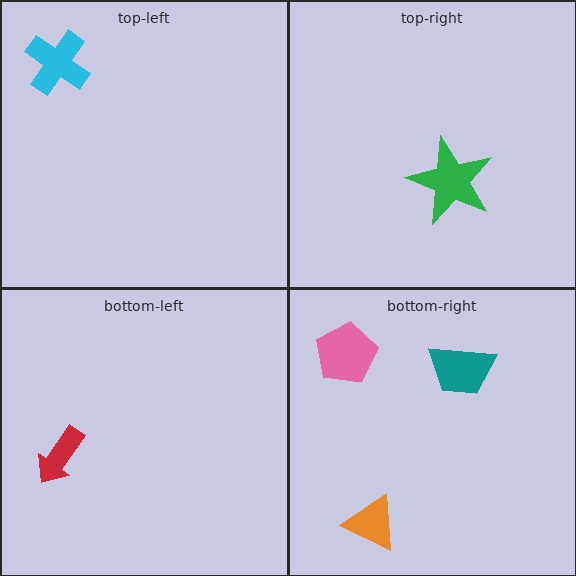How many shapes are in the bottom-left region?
1.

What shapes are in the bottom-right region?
The pink pentagon, the teal trapezoid, the orange triangle.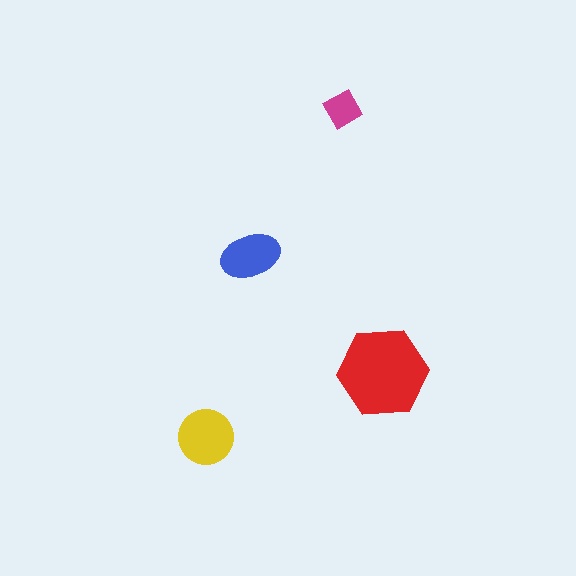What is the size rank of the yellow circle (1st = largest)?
2nd.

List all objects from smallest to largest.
The magenta square, the blue ellipse, the yellow circle, the red hexagon.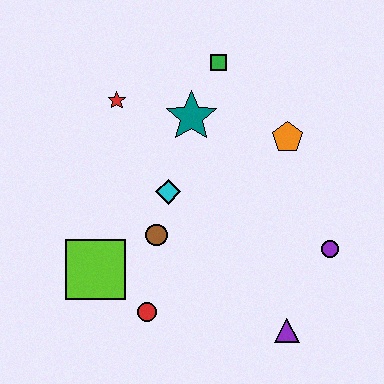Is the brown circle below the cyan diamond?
Yes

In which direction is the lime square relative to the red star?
The lime square is below the red star.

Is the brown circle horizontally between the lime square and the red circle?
No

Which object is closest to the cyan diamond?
The brown circle is closest to the cyan diamond.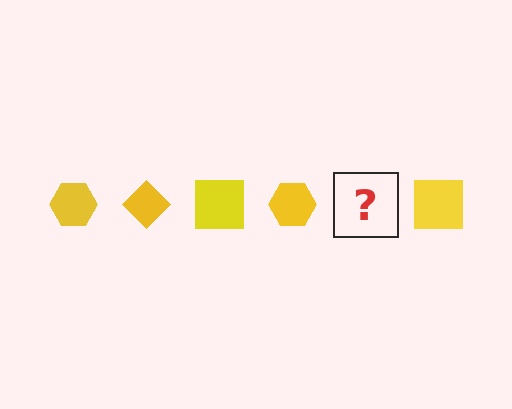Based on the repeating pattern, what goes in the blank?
The blank should be a yellow diamond.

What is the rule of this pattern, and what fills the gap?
The rule is that the pattern cycles through hexagon, diamond, square shapes in yellow. The gap should be filled with a yellow diamond.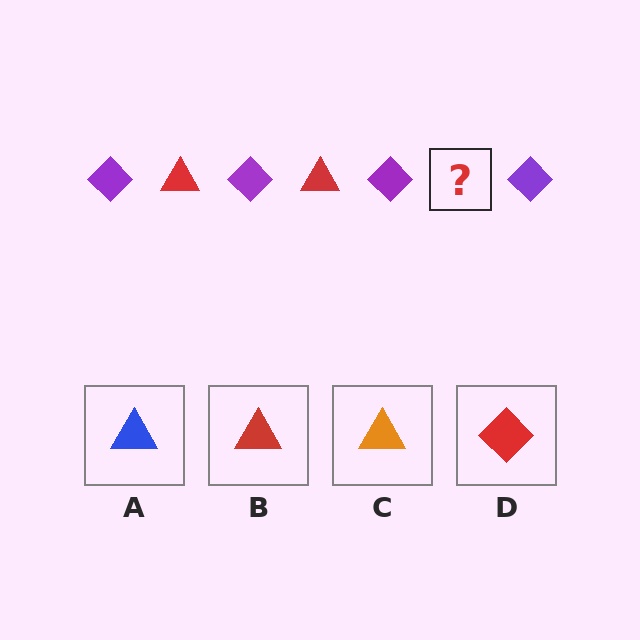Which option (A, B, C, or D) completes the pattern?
B.